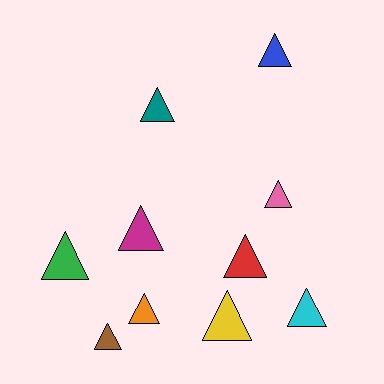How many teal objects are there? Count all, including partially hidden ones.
There is 1 teal object.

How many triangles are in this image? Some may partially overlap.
There are 10 triangles.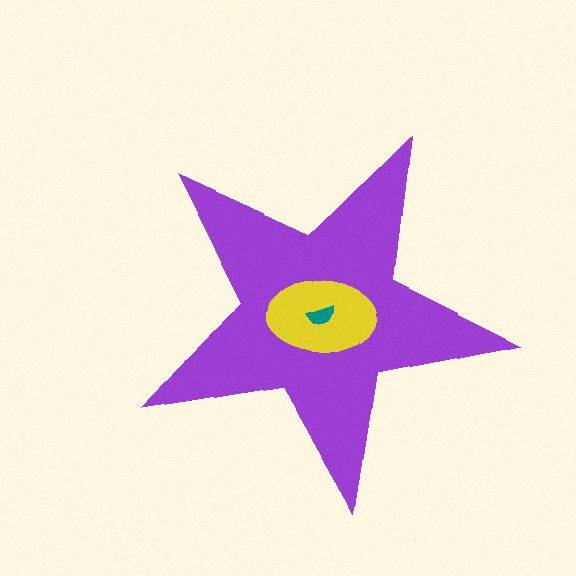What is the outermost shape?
The purple star.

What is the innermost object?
The teal semicircle.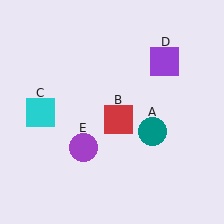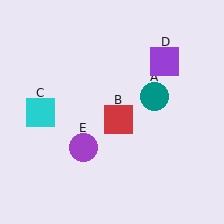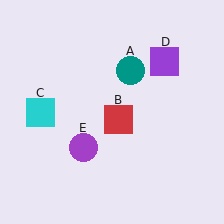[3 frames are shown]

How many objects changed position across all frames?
1 object changed position: teal circle (object A).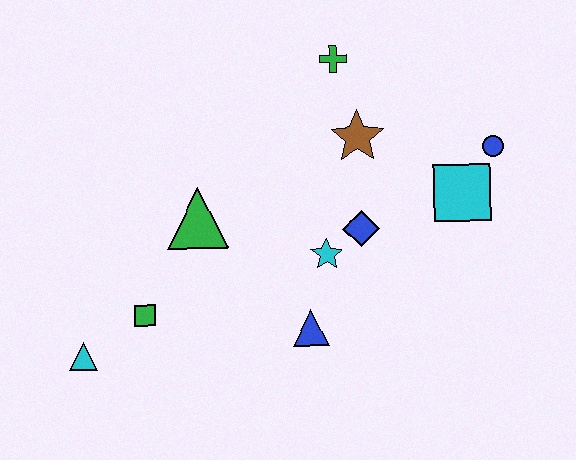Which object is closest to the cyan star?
The blue diamond is closest to the cyan star.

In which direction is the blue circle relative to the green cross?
The blue circle is to the right of the green cross.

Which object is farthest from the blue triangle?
The green cross is farthest from the blue triangle.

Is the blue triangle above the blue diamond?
No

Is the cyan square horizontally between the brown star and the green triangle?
No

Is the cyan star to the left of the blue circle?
Yes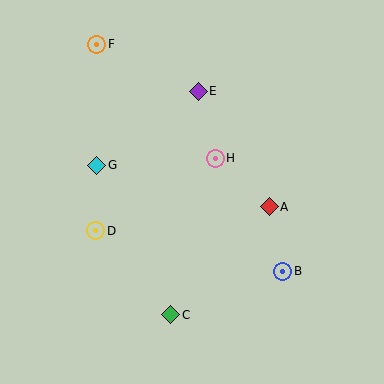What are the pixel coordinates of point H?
Point H is at (215, 158).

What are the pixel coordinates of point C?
Point C is at (171, 315).